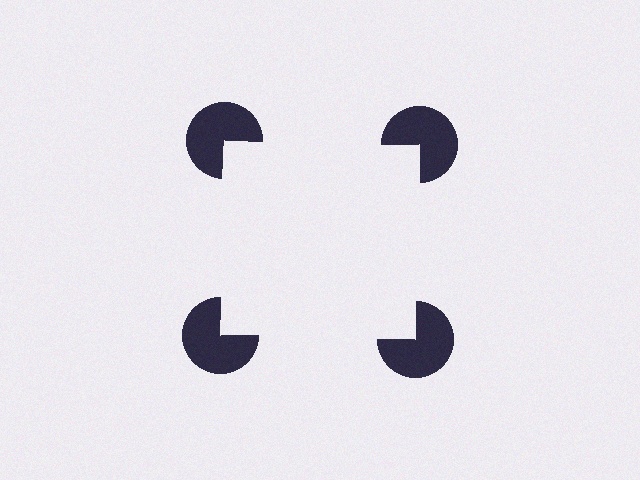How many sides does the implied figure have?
4 sides.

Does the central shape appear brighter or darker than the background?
It typically appears slightly brighter than the background, even though no actual brightness change is drawn.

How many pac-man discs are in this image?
There are 4 — one at each vertex of the illusory square.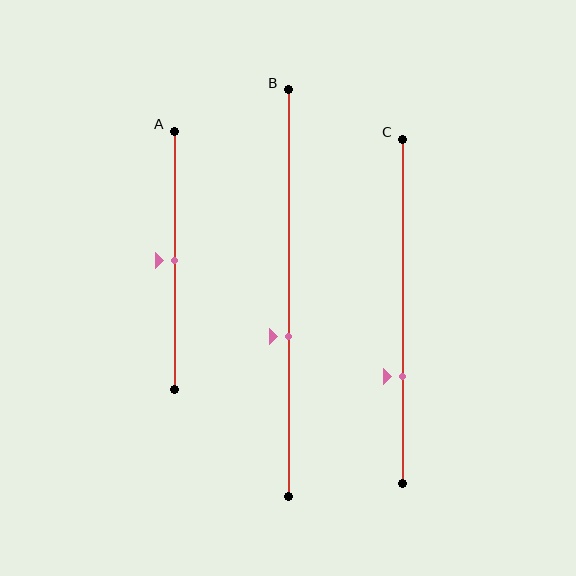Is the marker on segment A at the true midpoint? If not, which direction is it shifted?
Yes, the marker on segment A is at the true midpoint.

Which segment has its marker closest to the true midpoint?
Segment A has its marker closest to the true midpoint.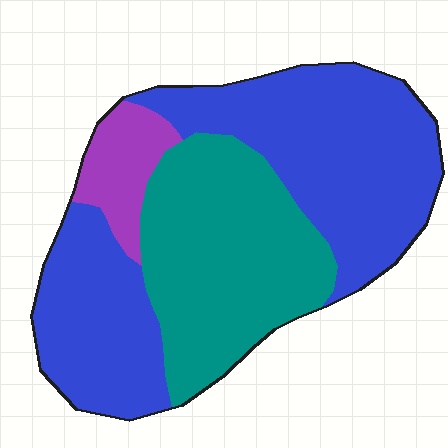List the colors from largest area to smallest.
From largest to smallest: blue, teal, purple.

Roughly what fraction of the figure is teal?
Teal takes up about one third (1/3) of the figure.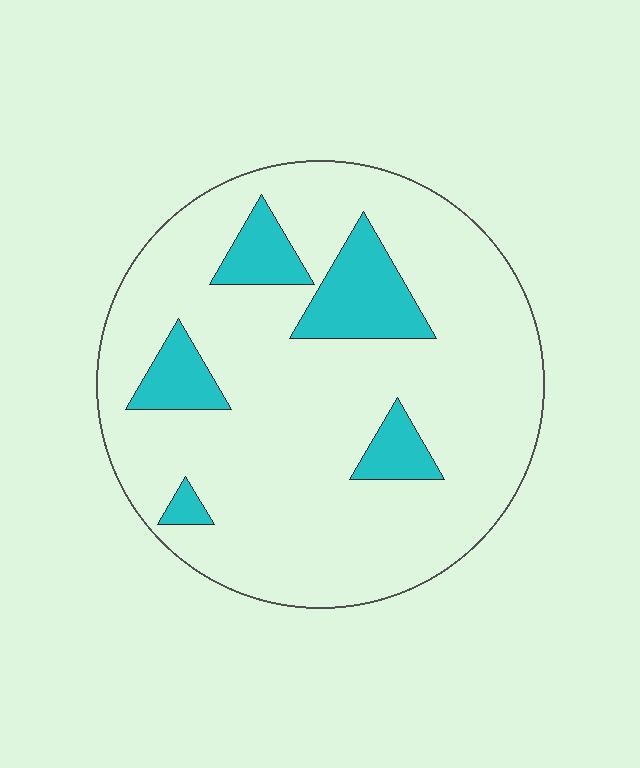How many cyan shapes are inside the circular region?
5.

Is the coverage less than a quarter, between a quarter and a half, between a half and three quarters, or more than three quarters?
Less than a quarter.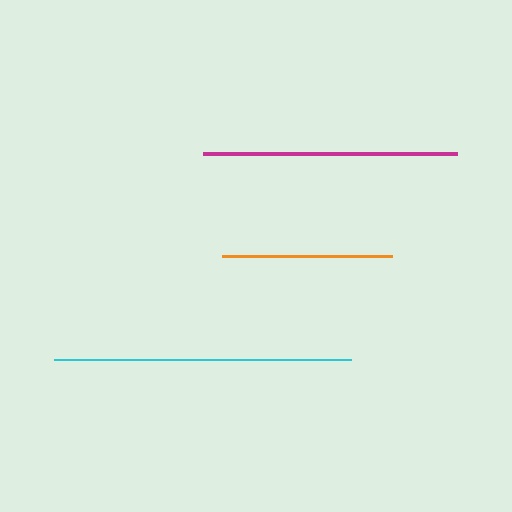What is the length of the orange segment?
The orange segment is approximately 169 pixels long.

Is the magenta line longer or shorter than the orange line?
The magenta line is longer than the orange line.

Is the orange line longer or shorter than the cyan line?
The cyan line is longer than the orange line.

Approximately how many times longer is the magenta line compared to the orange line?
The magenta line is approximately 1.5 times the length of the orange line.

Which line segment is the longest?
The cyan line is the longest at approximately 297 pixels.